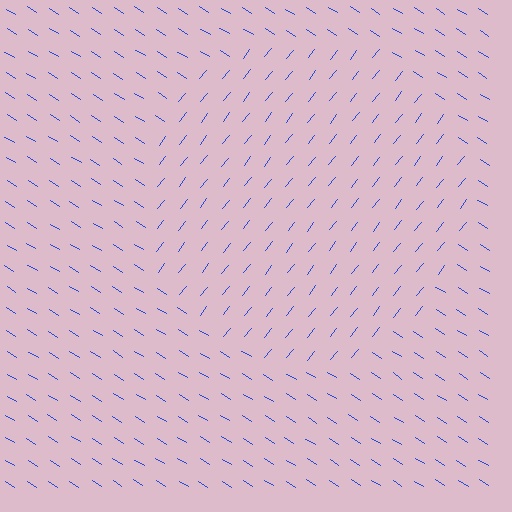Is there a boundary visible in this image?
Yes, there is a texture boundary formed by a change in line orientation.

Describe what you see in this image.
The image is filled with small blue line segments. A circle region in the image has lines oriented differently from the surrounding lines, creating a visible texture boundary.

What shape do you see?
I see a circle.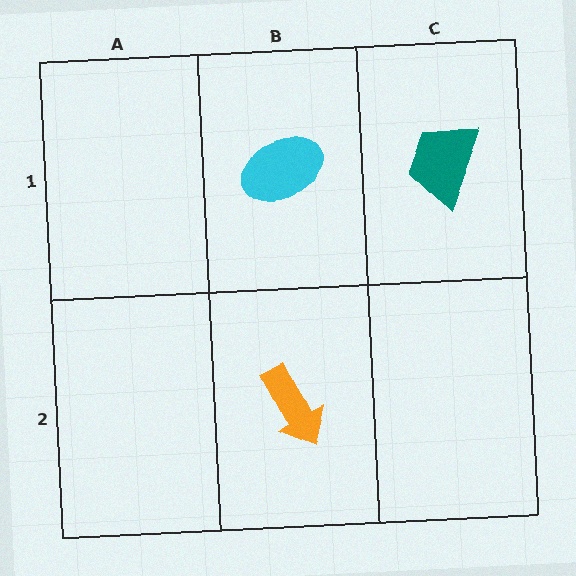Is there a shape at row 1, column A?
No, that cell is empty.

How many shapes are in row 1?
2 shapes.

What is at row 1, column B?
A cyan ellipse.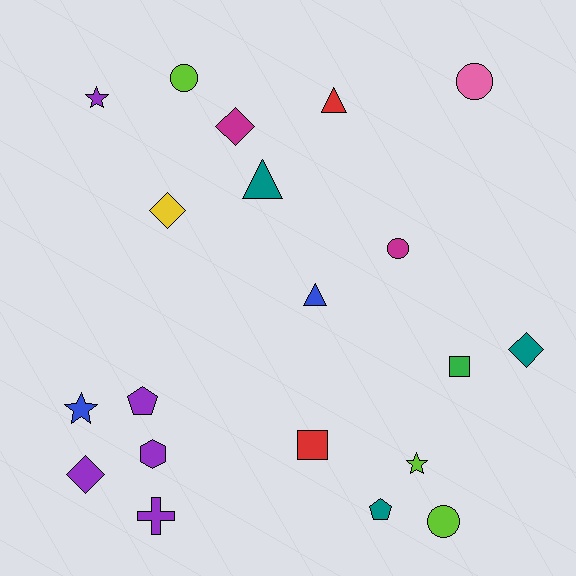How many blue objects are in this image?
There are 2 blue objects.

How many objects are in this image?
There are 20 objects.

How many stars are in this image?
There are 3 stars.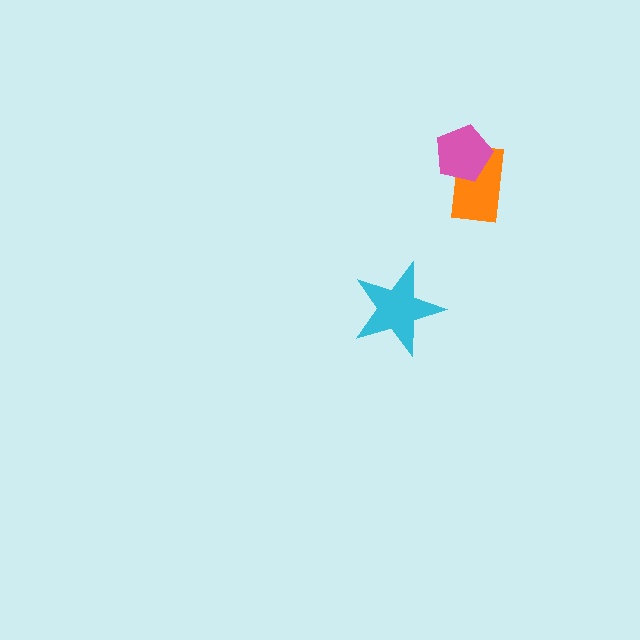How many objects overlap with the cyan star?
0 objects overlap with the cyan star.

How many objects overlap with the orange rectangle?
1 object overlaps with the orange rectangle.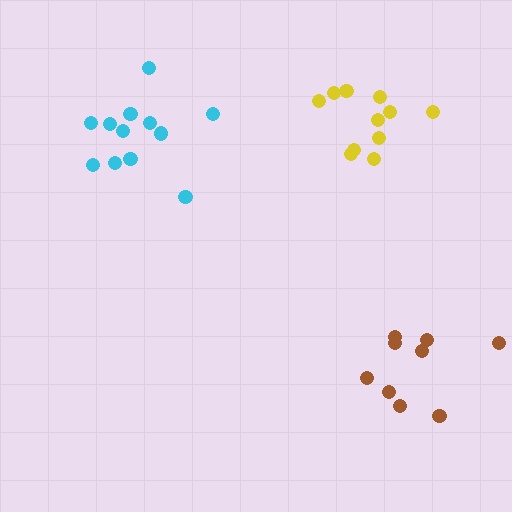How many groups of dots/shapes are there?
There are 3 groups.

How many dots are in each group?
Group 1: 11 dots, Group 2: 12 dots, Group 3: 9 dots (32 total).